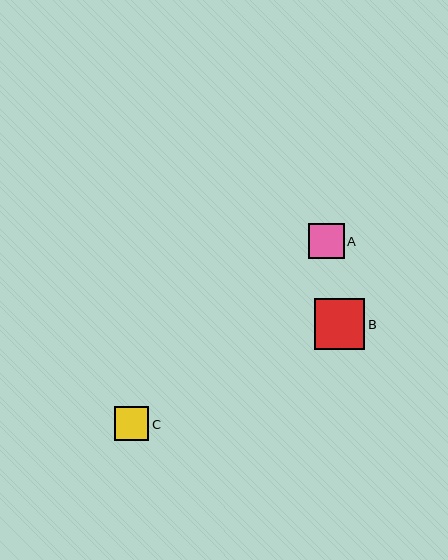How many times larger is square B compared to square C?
Square B is approximately 1.5 times the size of square C.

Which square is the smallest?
Square C is the smallest with a size of approximately 34 pixels.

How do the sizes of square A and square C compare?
Square A and square C are approximately the same size.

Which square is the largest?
Square B is the largest with a size of approximately 50 pixels.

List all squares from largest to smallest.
From largest to smallest: B, A, C.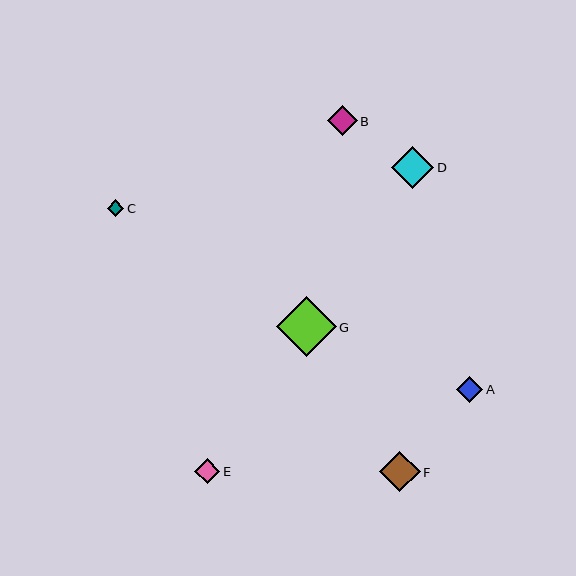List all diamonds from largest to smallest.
From largest to smallest: G, D, F, B, A, E, C.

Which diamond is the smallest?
Diamond C is the smallest with a size of approximately 17 pixels.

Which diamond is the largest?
Diamond G is the largest with a size of approximately 60 pixels.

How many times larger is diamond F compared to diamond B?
Diamond F is approximately 1.3 times the size of diamond B.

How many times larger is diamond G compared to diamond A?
Diamond G is approximately 2.3 times the size of diamond A.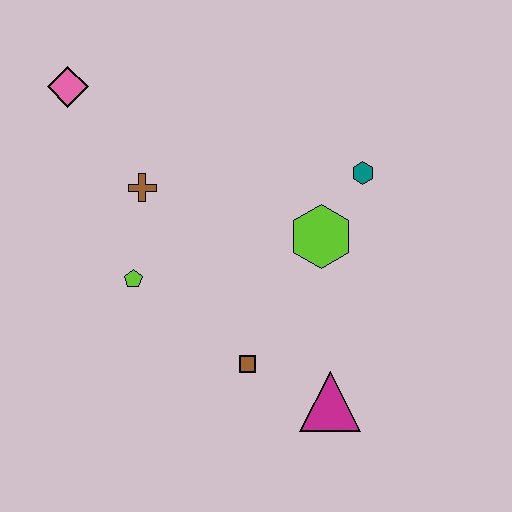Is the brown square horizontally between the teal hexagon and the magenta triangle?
No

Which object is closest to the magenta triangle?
The brown square is closest to the magenta triangle.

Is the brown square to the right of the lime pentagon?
Yes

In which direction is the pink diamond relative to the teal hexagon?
The pink diamond is to the left of the teal hexagon.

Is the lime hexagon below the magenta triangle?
No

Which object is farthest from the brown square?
The pink diamond is farthest from the brown square.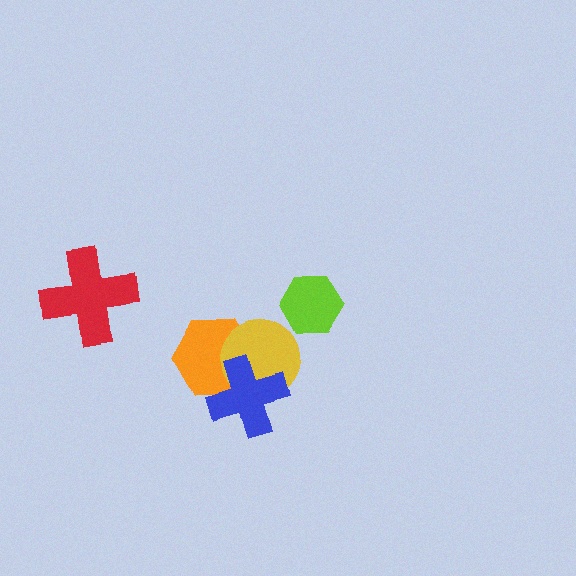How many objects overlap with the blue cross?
2 objects overlap with the blue cross.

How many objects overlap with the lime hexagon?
0 objects overlap with the lime hexagon.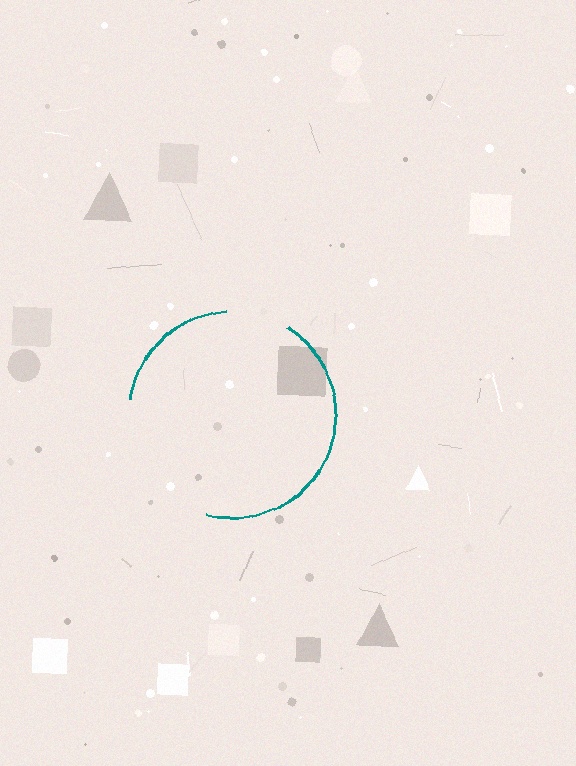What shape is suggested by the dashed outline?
The dashed outline suggests a circle.